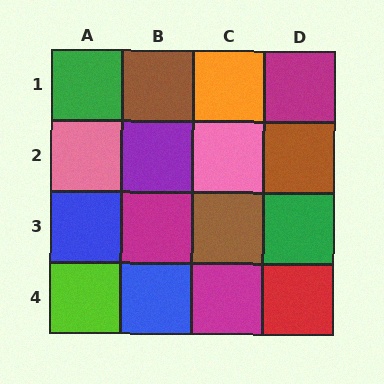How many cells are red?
1 cell is red.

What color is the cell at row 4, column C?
Magenta.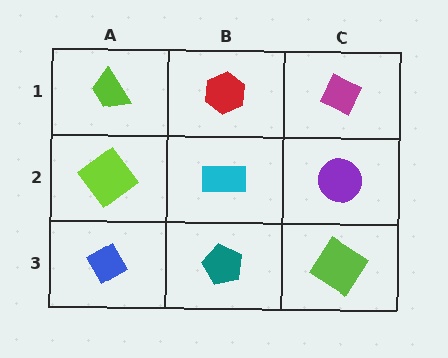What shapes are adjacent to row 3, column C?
A purple circle (row 2, column C), a teal pentagon (row 3, column B).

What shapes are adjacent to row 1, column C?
A purple circle (row 2, column C), a red hexagon (row 1, column B).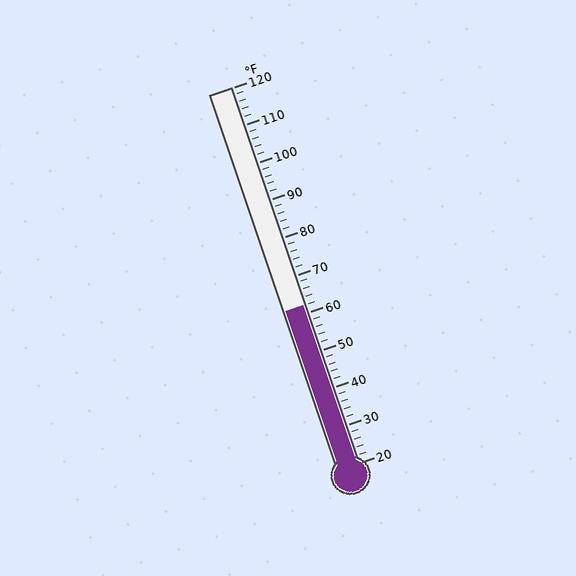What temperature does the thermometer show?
The thermometer shows approximately 62°F.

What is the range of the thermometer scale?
The thermometer scale ranges from 20°F to 120°F.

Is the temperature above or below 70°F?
The temperature is below 70°F.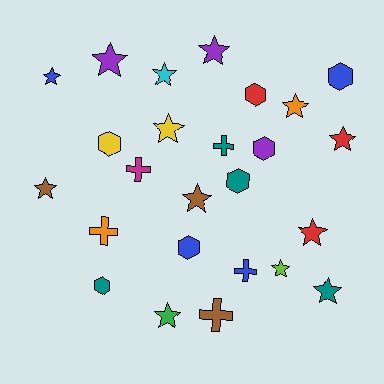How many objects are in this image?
There are 25 objects.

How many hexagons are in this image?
There are 7 hexagons.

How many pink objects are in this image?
There are no pink objects.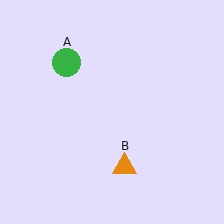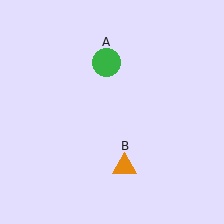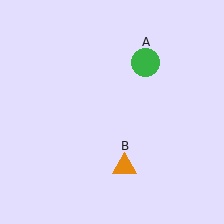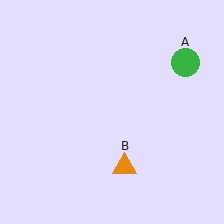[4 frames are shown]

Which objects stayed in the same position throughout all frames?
Orange triangle (object B) remained stationary.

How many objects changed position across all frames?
1 object changed position: green circle (object A).